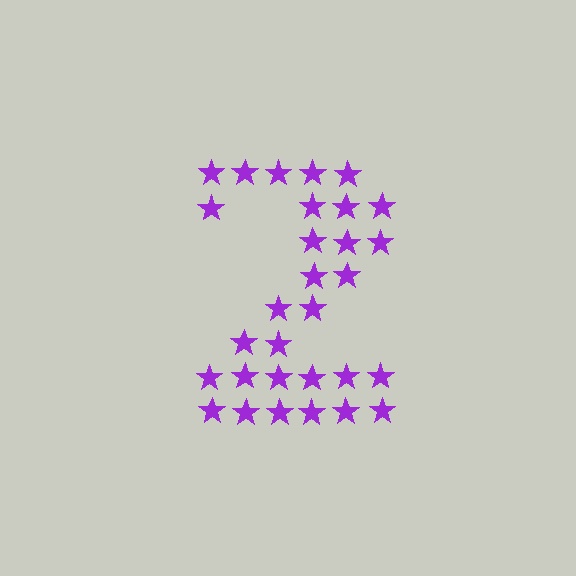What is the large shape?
The large shape is the digit 2.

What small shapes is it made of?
It is made of small stars.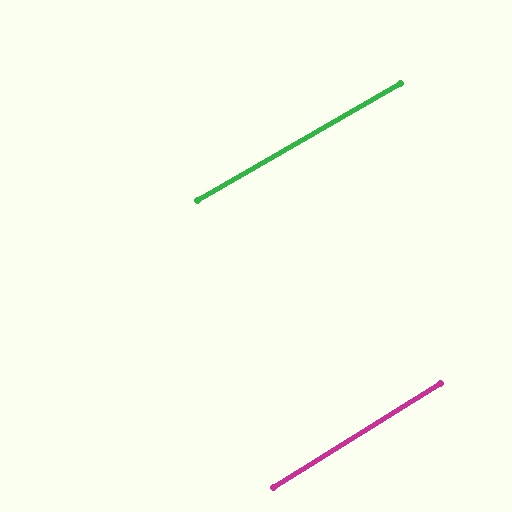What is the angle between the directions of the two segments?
Approximately 2 degrees.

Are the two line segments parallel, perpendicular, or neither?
Parallel — their directions differ by only 1.8°.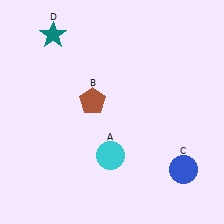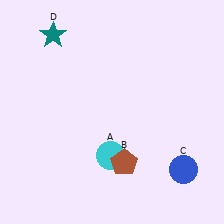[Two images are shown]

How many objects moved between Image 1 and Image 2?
1 object moved between the two images.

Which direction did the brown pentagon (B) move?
The brown pentagon (B) moved down.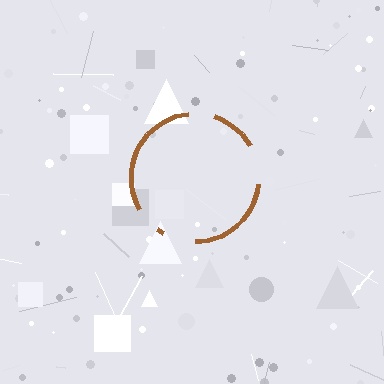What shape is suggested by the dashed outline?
The dashed outline suggests a circle.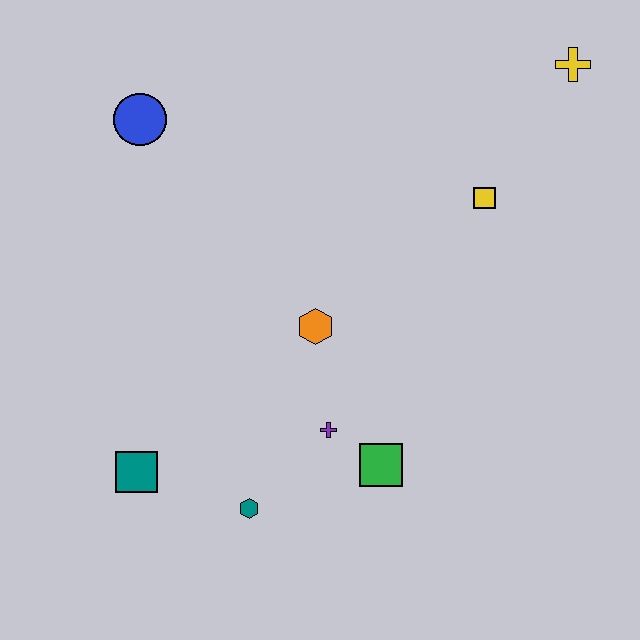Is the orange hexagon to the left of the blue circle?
No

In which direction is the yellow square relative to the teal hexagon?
The yellow square is above the teal hexagon.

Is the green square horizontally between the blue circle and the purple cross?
No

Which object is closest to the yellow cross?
The yellow square is closest to the yellow cross.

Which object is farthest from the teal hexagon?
The yellow cross is farthest from the teal hexagon.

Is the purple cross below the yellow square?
Yes